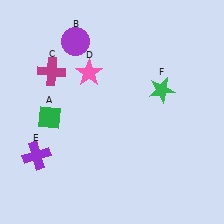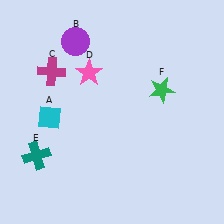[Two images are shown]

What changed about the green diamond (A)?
In Image 1, A is green. In Image 2, it changed to cyan.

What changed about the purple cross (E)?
In Image 1, E is purple. In Image 2, it changed to teal.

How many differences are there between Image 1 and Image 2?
There are 2 differences between the two images.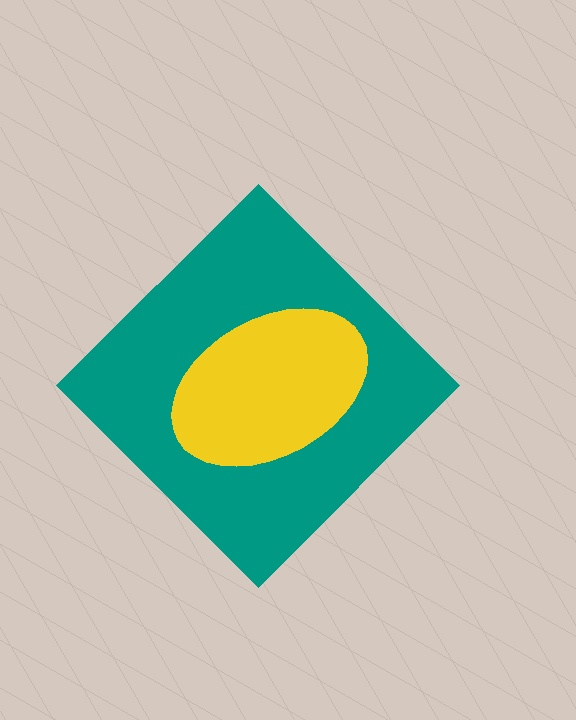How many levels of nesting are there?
2.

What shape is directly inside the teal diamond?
The yellow ellipse.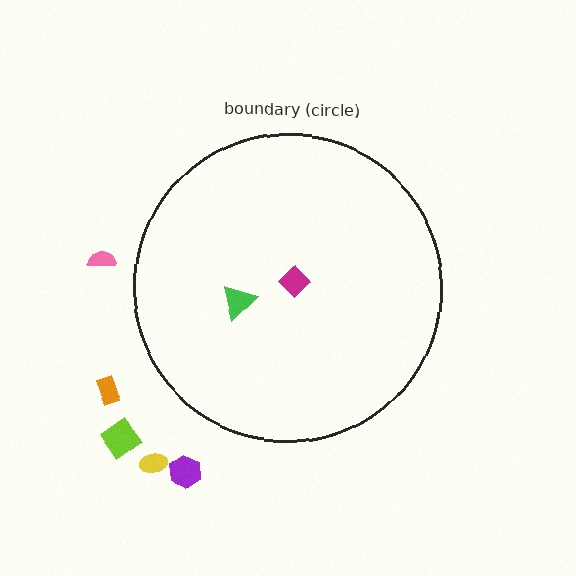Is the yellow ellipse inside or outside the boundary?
Outside.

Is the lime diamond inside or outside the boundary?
Outside.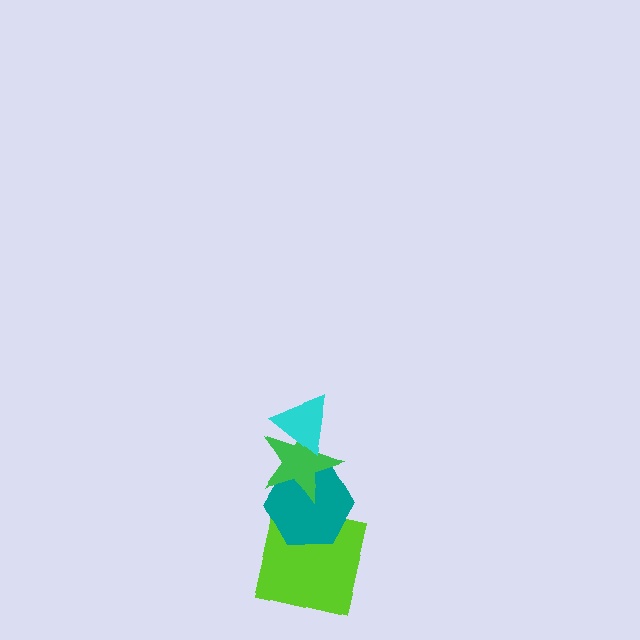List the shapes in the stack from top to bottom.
From top to bottom: the cyan triangle, the green star, the teal hexagon, the lime square.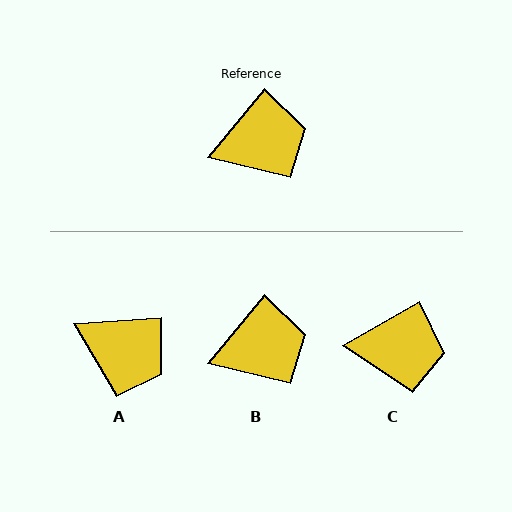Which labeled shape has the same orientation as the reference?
B.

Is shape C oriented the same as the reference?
No, it is off by about 21 degrees.